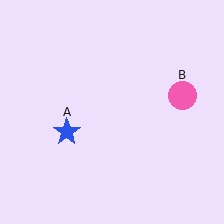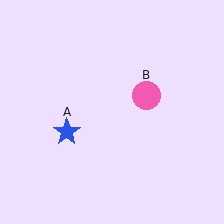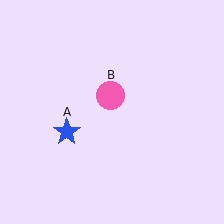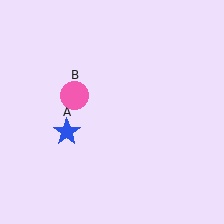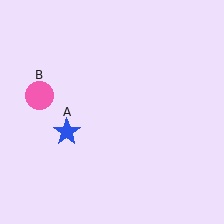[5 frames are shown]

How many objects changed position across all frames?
1 object changed position: pink circle (object B).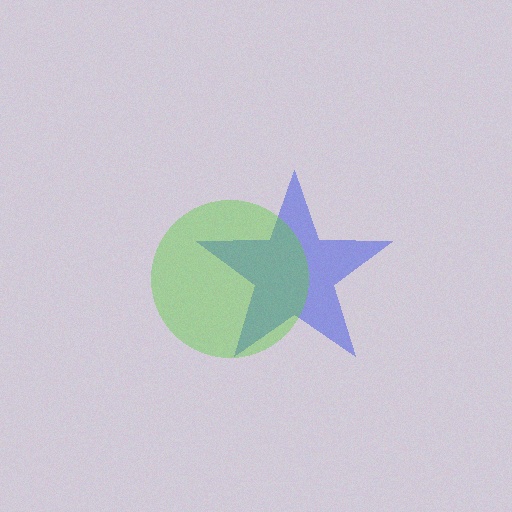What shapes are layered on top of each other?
The layered shapes are: a blue star, a lime circle.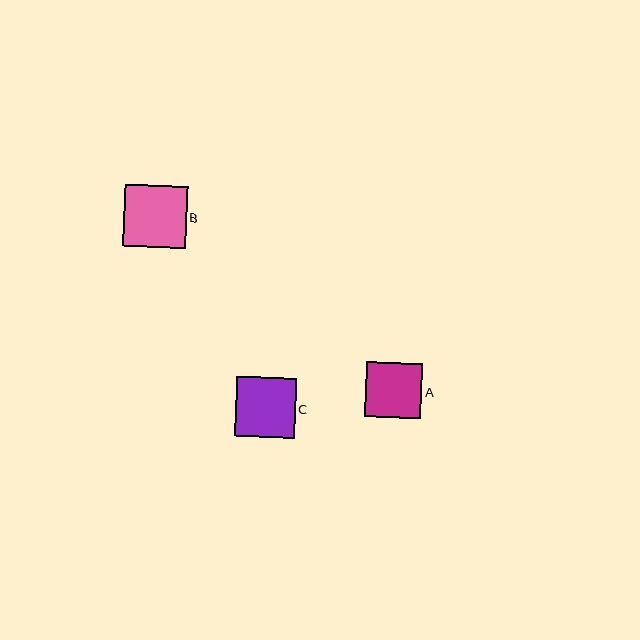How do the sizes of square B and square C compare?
Square B and square C are approximately the same size.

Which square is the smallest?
Square A is the smallest with a size of approximately 56 pixels.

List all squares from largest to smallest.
From largest to smallest: B, C, A.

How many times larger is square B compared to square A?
Square B is approximately 1.1 times the size of square A.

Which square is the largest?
Square B is the largest with a size of approximately 63 pixels.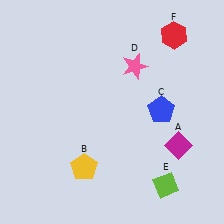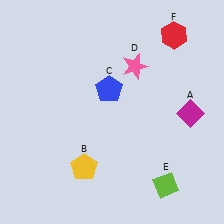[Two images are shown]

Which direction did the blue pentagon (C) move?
The blue pentagon (C) moved left.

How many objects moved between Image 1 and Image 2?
2 objects moved between the two images.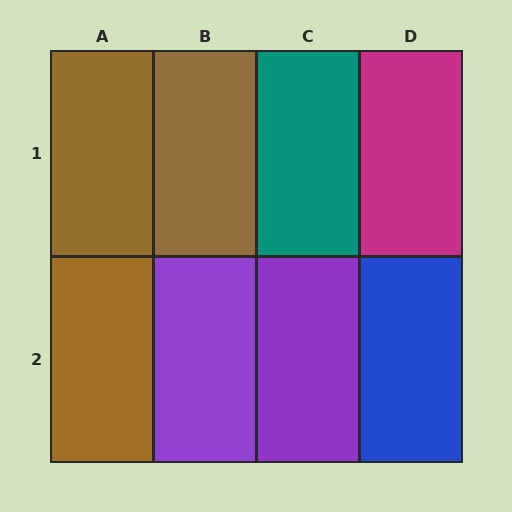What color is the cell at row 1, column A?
Brown.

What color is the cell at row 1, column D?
Magenta.